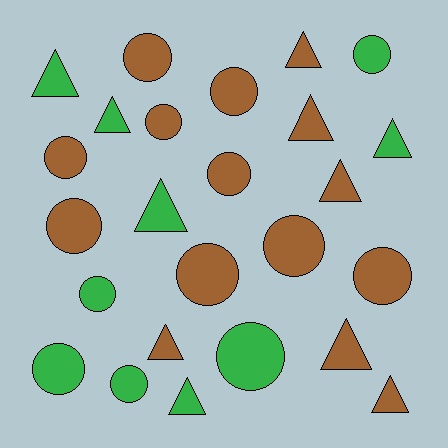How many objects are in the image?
There are 25 objects.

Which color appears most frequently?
Brown, with 15 objects.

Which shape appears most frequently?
Circle, with 14 objects.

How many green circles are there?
There are 5 green circles.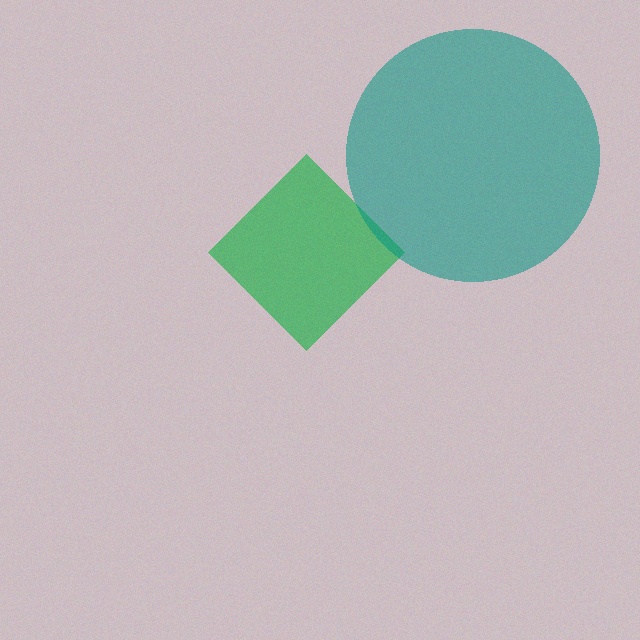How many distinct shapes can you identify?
There are 2 distinct shapes: a green diamond, a teal circle.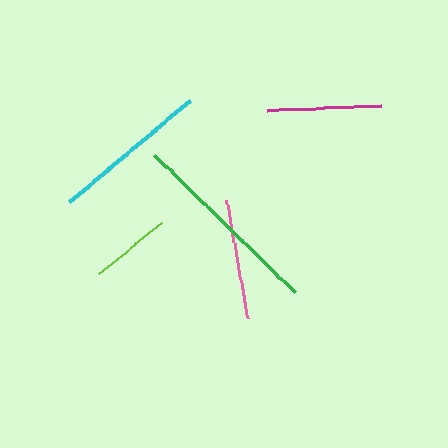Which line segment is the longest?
The green line is the longest at approximately 196 pixels.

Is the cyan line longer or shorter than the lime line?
The cyan line is longer than the lime line.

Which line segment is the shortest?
The lime line is the shortest at approximately 81 pixels.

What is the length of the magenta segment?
The magenta segment is approximately 113 pixels long.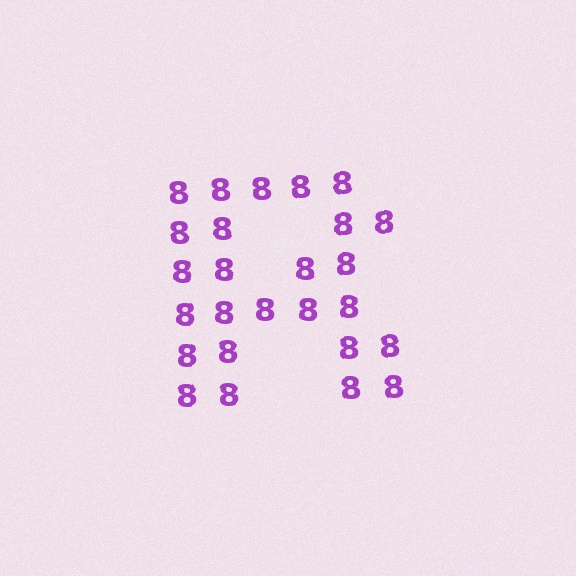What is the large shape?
The large shape is the letter R.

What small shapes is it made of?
It is made of small digit 8's.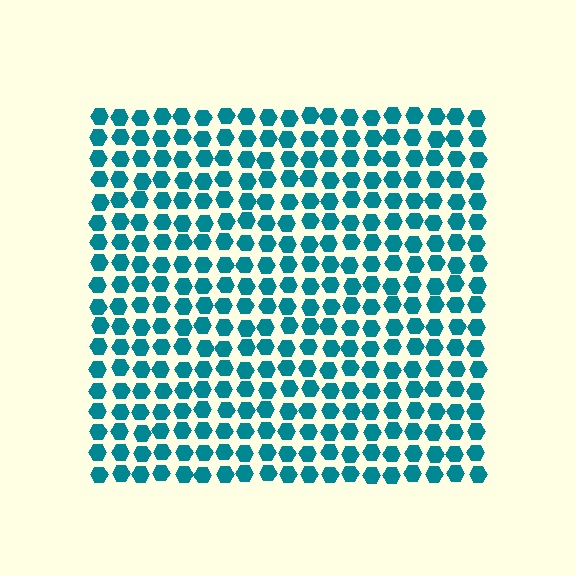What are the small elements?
The small elements are hexagons.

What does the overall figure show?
The overall figure shows a square.